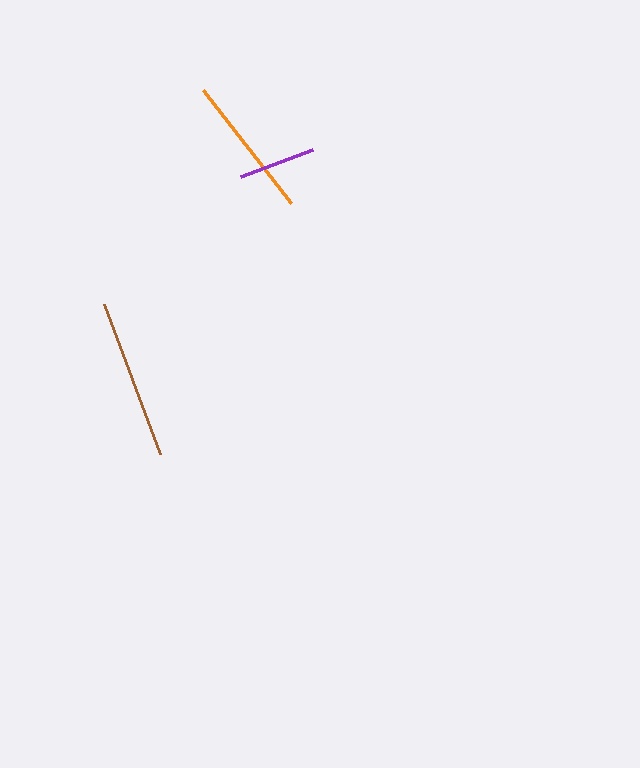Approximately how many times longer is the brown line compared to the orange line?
The brown line is approximately 1.1 times the length of the orange line.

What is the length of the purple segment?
The purple segment is approximately 76 pixels long.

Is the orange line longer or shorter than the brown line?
The brown line is longer than the orange line.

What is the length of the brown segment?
The brown segment is approximately 160 pixels long.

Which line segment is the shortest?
The purple line is the shortest at approximately 76 pixels.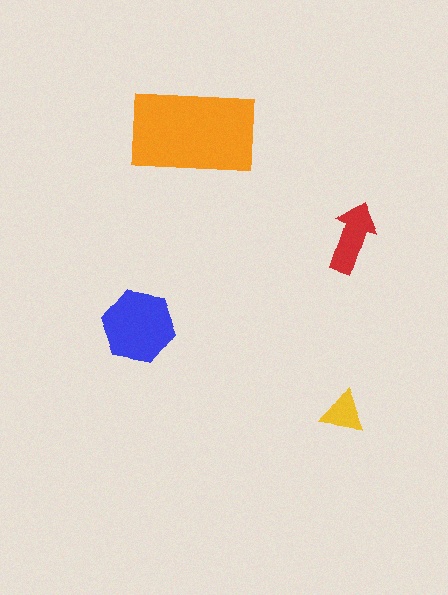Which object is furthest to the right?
The red arrow is rightmost.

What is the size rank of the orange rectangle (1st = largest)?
1st.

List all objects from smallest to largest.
The yellow triangle, the red arrow, the blue hexagon, the orange rectangle.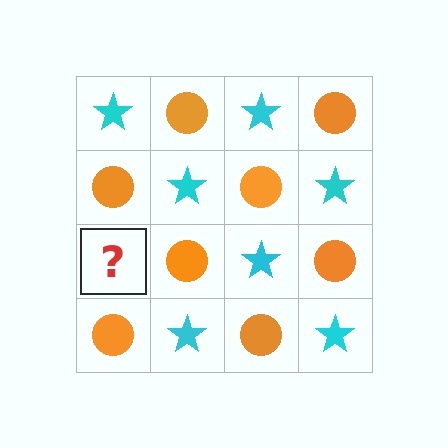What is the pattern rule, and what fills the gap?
The rule is that it alternates cyan star and orange circle in a checkerboard pattern. The gap should be filled with a cyan star.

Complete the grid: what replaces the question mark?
The question mark should be replaced with a cyan star.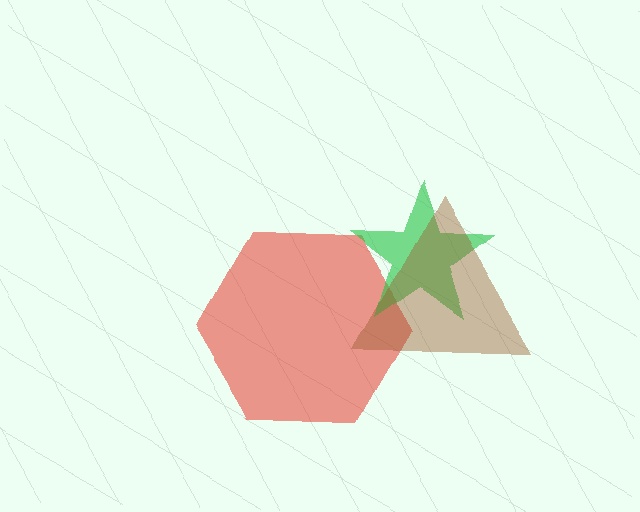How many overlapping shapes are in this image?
There are 3 overlapping shapes in the image.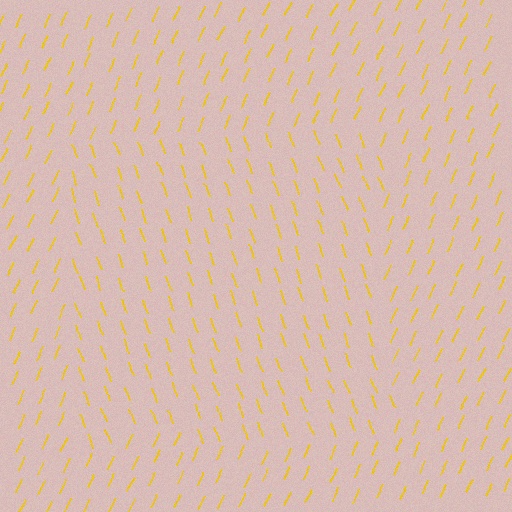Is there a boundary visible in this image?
Yes, there is a texture boundary formed by a change in line orientation.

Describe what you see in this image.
The image is filled with small yellow line segments. A rectangle region in the image has lines oriented differently from the surrounding lines, creating a visible texture boundary.